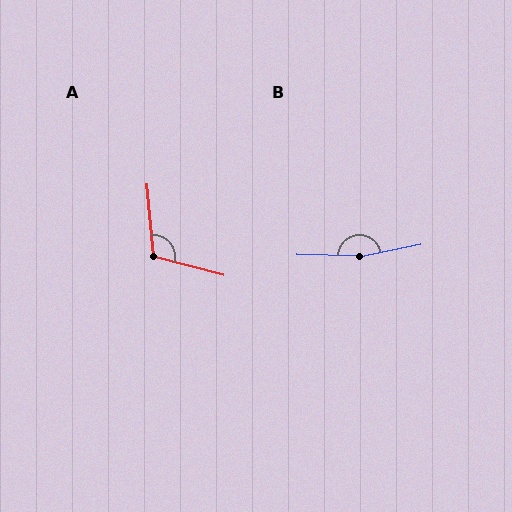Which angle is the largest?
B, at approximately 167 degrees.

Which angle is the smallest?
A, at approximately 110 degrees.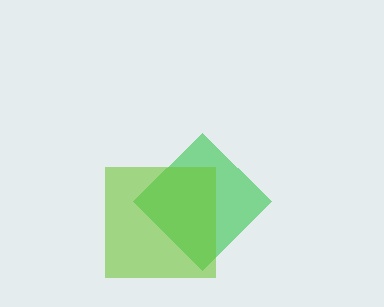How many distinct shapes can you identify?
There are 2 distinct shapes: a green diamond, a lime square.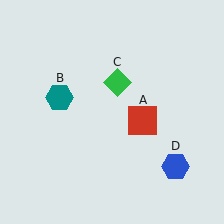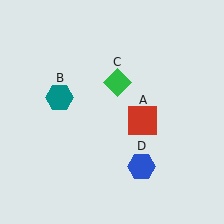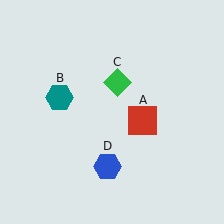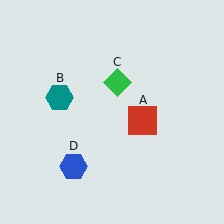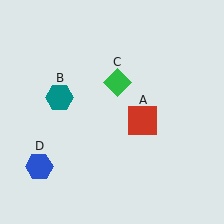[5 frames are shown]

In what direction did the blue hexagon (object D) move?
The blue hexagon (object D) moved left.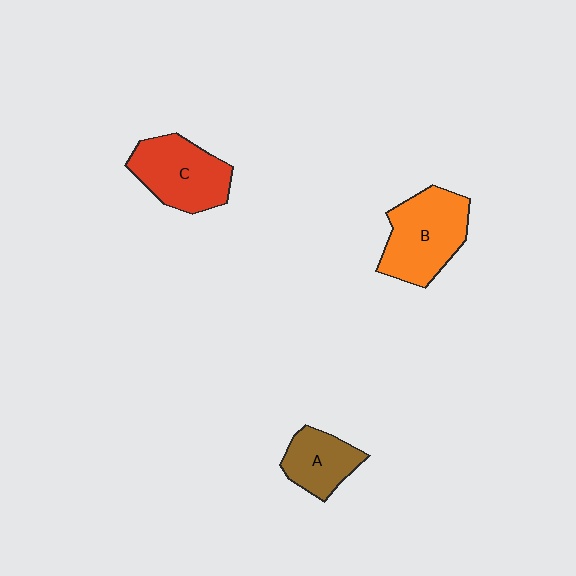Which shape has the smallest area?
Shape A (brown).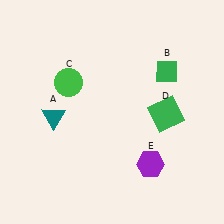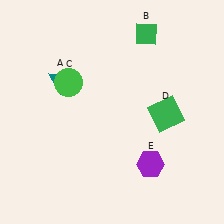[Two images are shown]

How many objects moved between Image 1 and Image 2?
2 objects moved between the two images.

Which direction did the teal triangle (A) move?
The teal triangle (A) moved up.